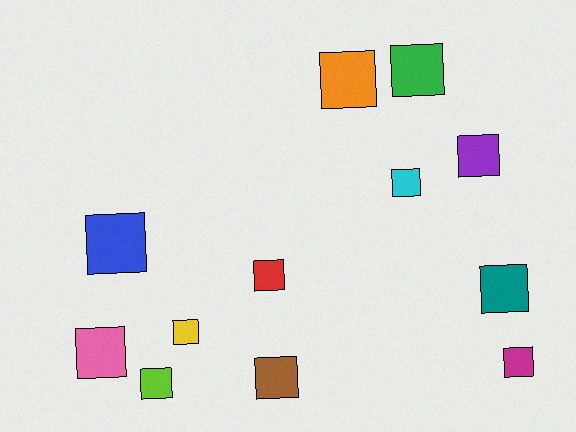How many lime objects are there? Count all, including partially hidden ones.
There is 1 lime object.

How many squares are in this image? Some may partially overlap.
There are 12 squares.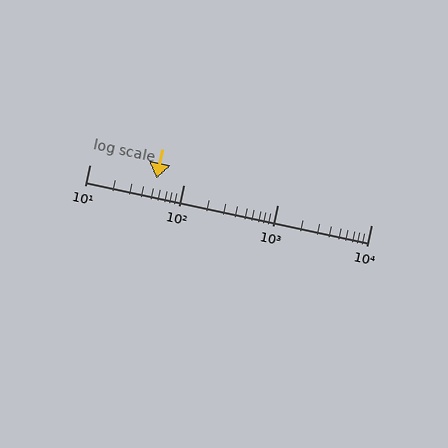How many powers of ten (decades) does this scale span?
The scale spans 3 decades, from 10 to 10000.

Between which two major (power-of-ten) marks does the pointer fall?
The pointer is between 10 and 100.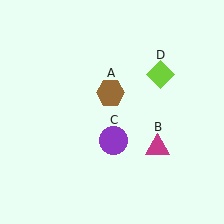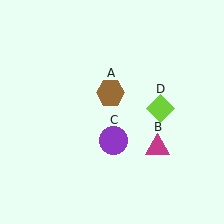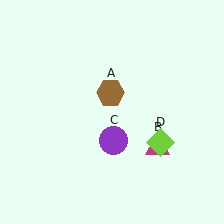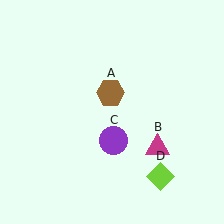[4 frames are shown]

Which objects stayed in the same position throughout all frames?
Brown hexagon (object A) and magenta triangle (object B) and purple circle (object C) remained stationary.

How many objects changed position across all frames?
1 object changed position: lime diamond (object D).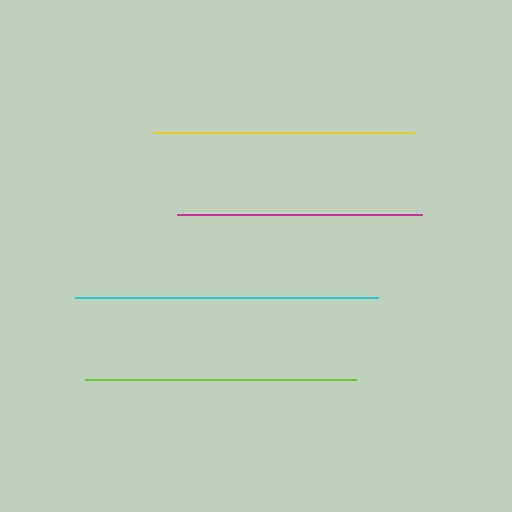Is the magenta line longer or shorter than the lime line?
The lime line is longer than the magenta line.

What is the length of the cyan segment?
The cyan segment is approximately 303 pixels long.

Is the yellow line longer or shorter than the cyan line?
The cyan line is longer than the yellow line.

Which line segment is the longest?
The cyan line is the longest at approximately 303 pixels.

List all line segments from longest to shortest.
From longest to shortest: cyan, lime, yellow, magenta.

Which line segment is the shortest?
The magenta line is the shortest at approximately 246 pixels.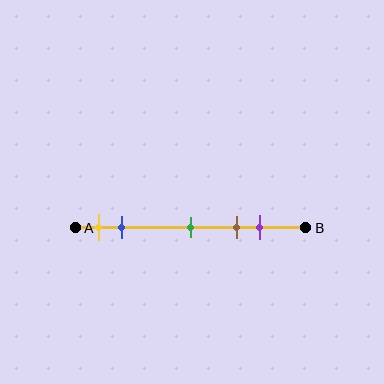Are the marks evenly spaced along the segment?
No, the marks are not evenly spaced.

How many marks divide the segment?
There are 5 marks dividing the segment.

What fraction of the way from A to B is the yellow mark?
The yellow mark is approximately 10% (0.1) of the way from A to B.